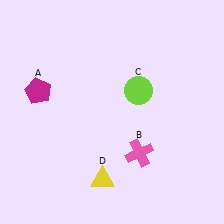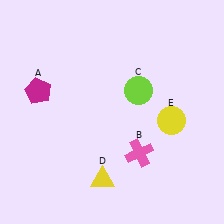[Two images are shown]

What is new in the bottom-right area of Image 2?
A yellow circle (E) was added in the bottom-right area of Image 2.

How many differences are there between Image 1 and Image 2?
There is 1 difference between the two images.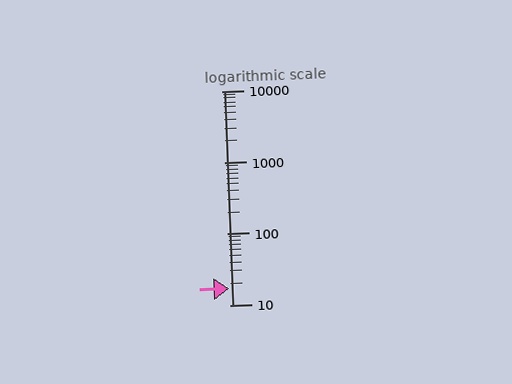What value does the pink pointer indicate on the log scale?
The pointer indicates approximately 17.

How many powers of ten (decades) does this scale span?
The scale spans 3 decades, from 10 to 10000.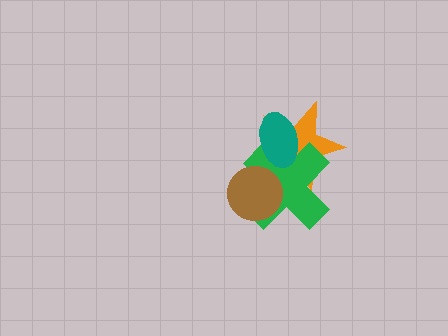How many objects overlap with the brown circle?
2 objects overlap with the brown circle.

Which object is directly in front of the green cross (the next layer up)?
The brown circle is directly in front of the green cross.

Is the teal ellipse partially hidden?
No, no other shape covers it.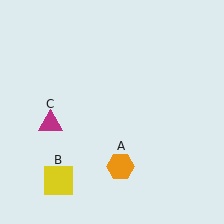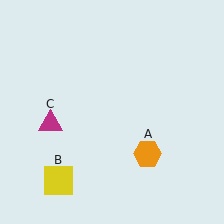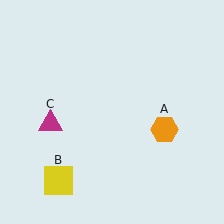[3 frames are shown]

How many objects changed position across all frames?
1 object changed position: orange hexagon (object A).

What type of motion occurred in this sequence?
The orange hexagon (object A) rotated counterclockwise around the center of the scene.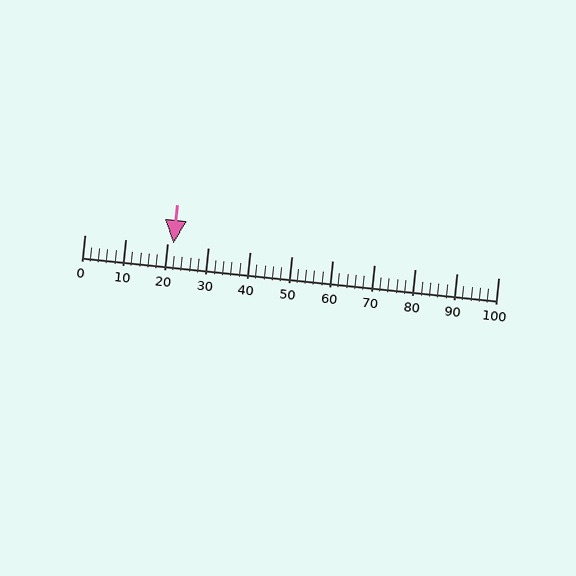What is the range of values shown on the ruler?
The ruler shows values from 0 to 100.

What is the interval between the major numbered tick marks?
The major tick marks are spaced 10 units apart.